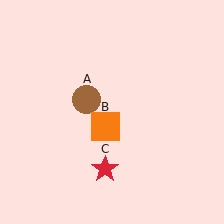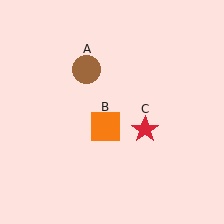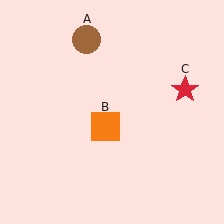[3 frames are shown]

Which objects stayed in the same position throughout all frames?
Orange square (object B) remained stationary.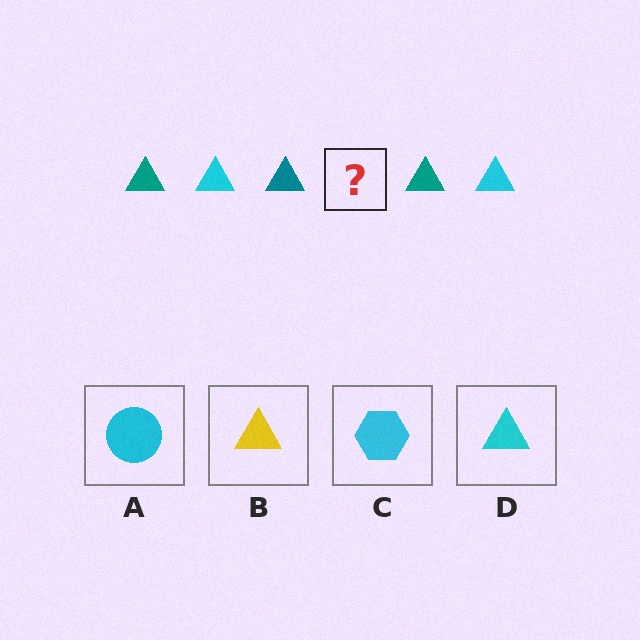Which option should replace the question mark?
Option D.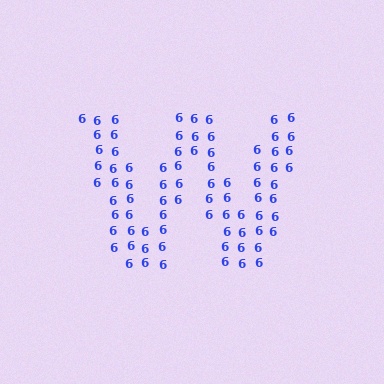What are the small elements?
The small elements are digit 6's.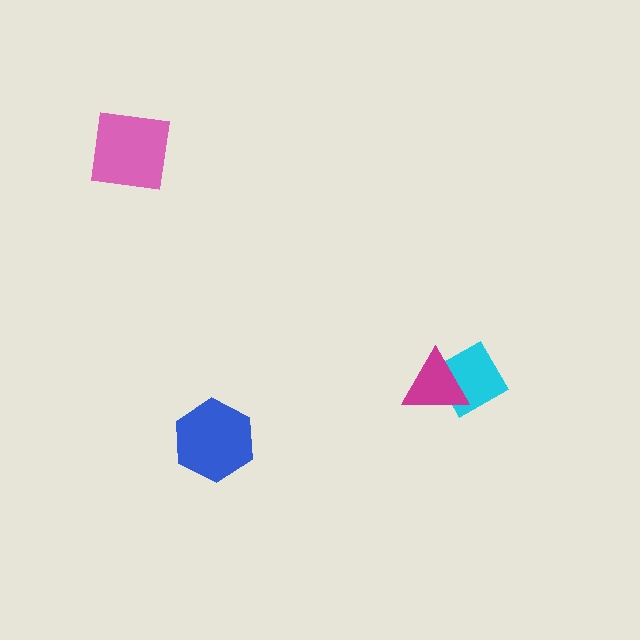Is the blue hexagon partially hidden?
No, no other shape covers it.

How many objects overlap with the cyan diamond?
1 object overlaps with the cyan diamond.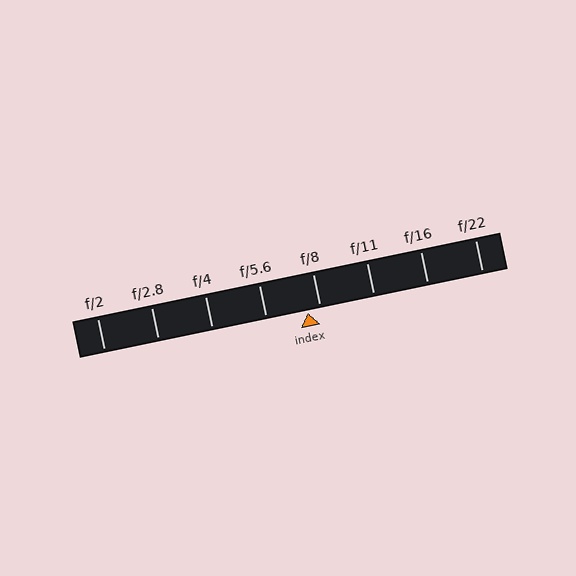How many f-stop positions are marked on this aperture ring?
There are 8 f-stop positions marked.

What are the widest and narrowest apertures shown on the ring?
The widest aperture shown is f/2 and the narrowest is f/22.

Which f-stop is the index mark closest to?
The index mark is closest to f/8.